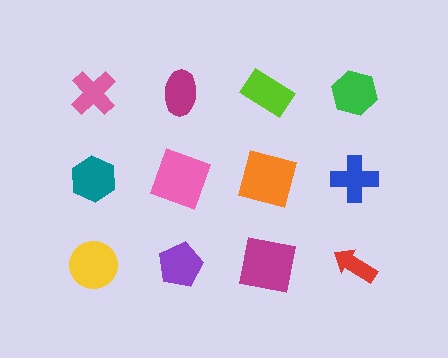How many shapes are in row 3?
4 shapes.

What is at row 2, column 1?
A teal hexagon.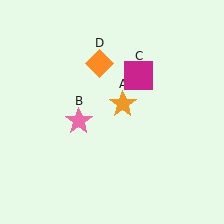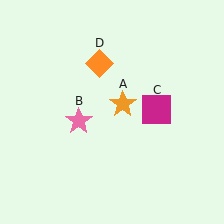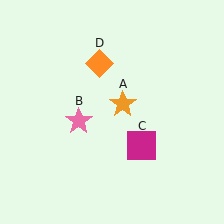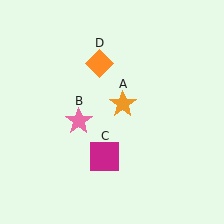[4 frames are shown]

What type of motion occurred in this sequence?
The magenta square (object C) rotated clockwise around the center of the scene.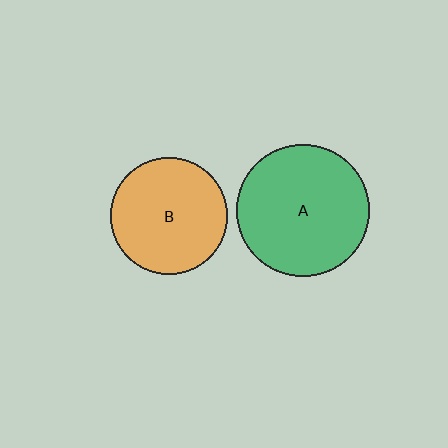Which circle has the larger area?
Circle A (green).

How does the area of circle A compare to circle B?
Approximately 1.3 times.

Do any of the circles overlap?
No, none of the circles overlap.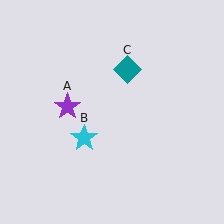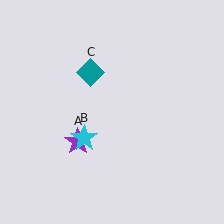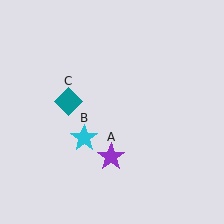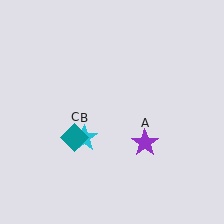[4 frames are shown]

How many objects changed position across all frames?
2 objects changed position: purple star (object A), teal diamond (object C).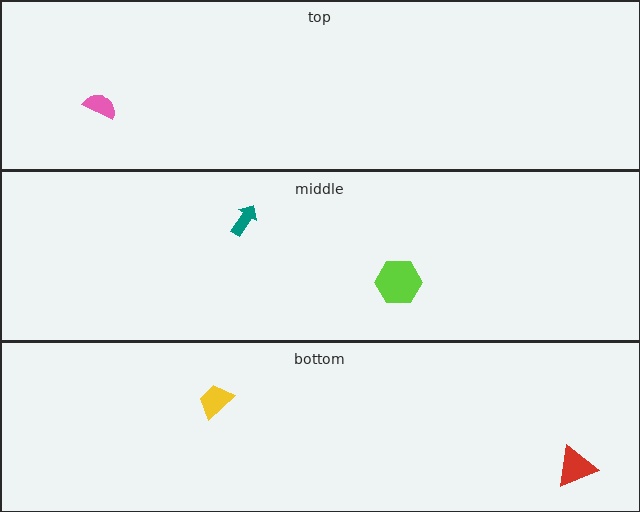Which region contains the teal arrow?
The middle region.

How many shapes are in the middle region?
2.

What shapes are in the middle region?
The lime hexagon, the teal arrow.